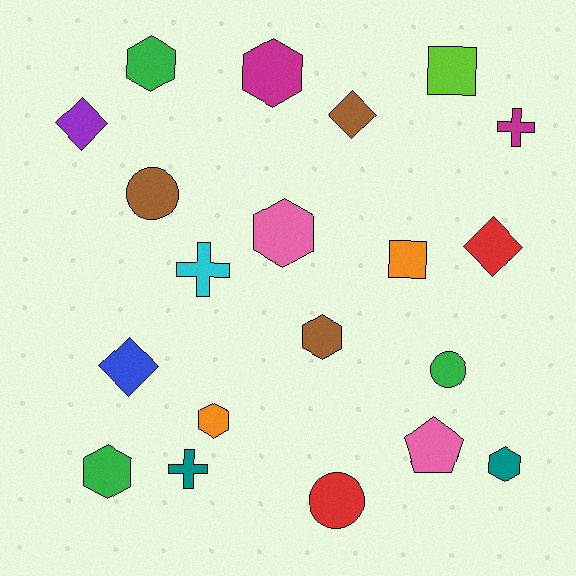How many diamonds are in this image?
There are 4 diamonds.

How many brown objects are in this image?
There are 3 brown objects.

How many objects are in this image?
There are 20 objects.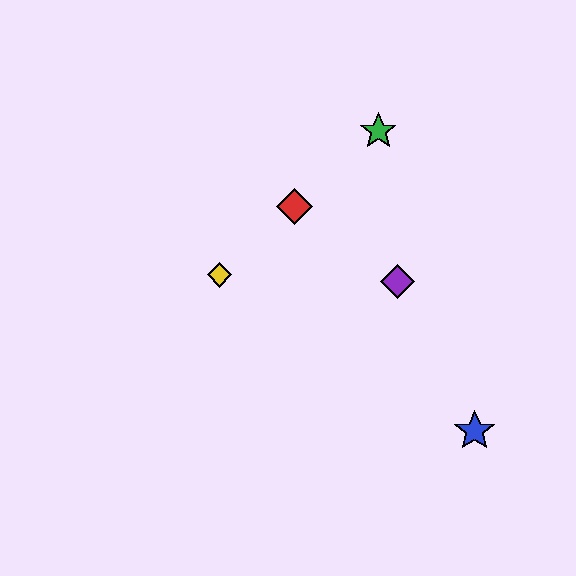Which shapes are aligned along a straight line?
The red diamond, the green star, the yellow diamond are aligned along a straight line.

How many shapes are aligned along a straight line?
3 shapes (the red diamond, the green star, the yellow diamond) are aligned along a straight line.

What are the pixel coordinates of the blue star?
The blue star is at (475, 431).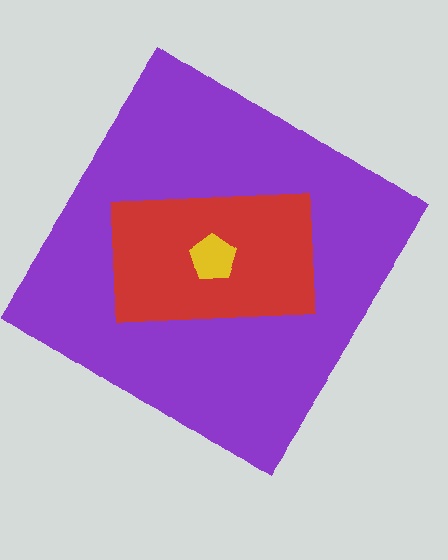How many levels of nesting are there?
3.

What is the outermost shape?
The purple diamond.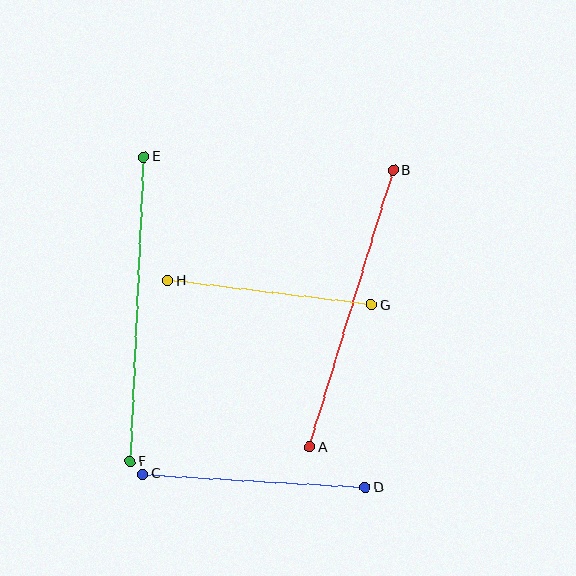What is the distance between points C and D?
The distance is approximately 223 pixels.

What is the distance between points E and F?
The distance is approximately 305 pixels.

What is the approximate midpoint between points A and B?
The midpoint is at approximately (352, 309) pixels.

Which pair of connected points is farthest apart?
Points E and F are farthest apart.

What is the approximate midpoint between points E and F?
The midpoint is at approximately (137, 309) pixels.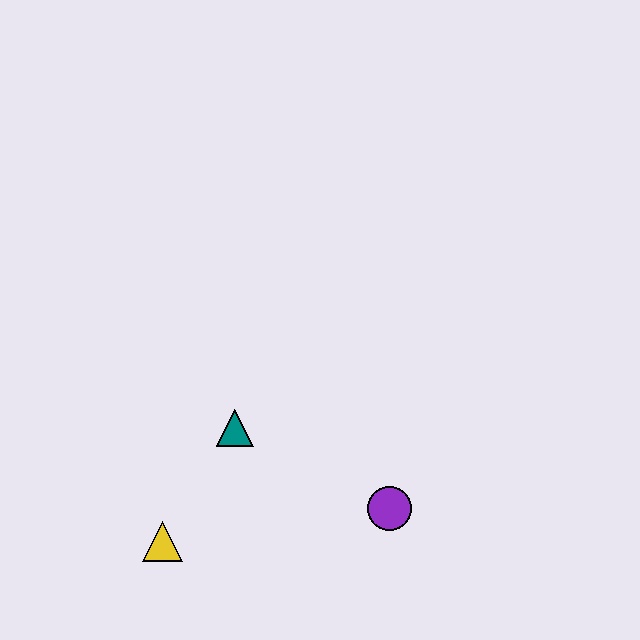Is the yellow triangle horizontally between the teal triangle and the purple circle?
No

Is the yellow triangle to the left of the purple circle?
Yes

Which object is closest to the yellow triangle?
The teal triangle is closest to the yellow triangle.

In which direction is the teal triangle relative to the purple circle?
The teal triangle is to the left of the purple circle.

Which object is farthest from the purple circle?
The yellow triangle is farthest from the purple circle.